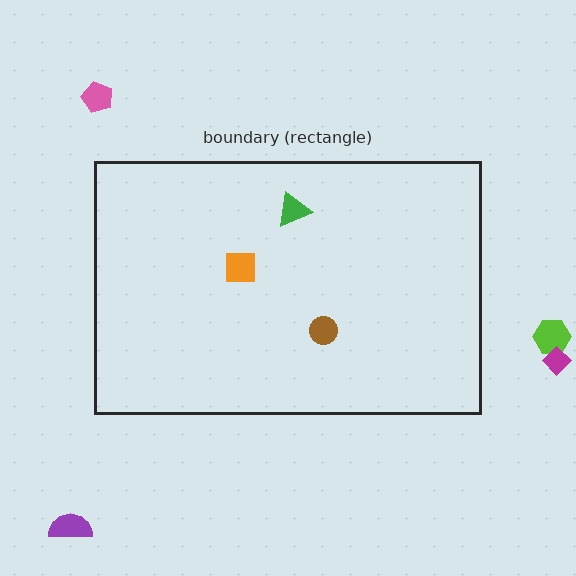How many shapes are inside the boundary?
3 inside, 4 outside.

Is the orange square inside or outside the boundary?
Inside.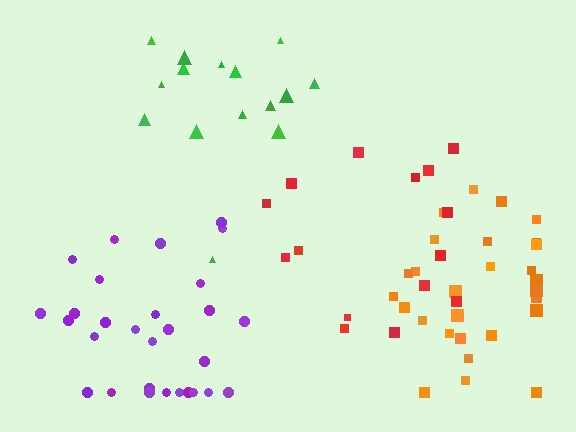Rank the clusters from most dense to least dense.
orange, purple, green, red.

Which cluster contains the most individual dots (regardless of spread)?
Purple (29).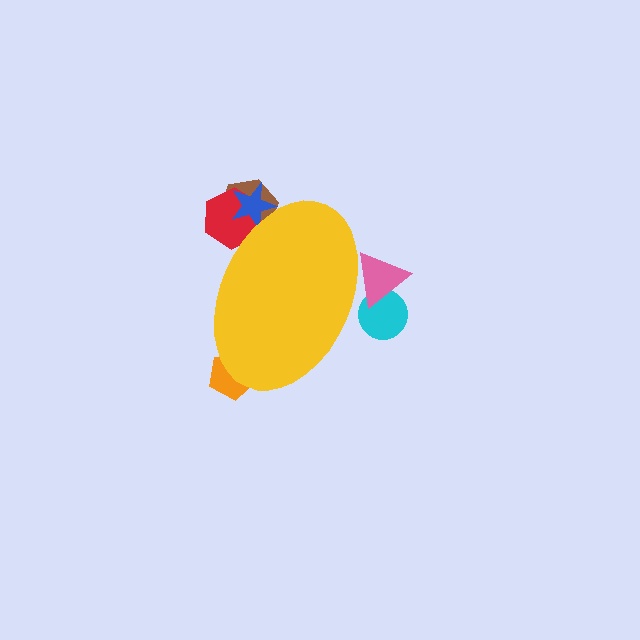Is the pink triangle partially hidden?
Yes, the pink triangle is partially hidden behind the yellow ellipse.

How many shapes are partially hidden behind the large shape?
6 shapes are partially hidden.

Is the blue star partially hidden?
Yes, the blue star is partially hidden behind the yellow ellipse.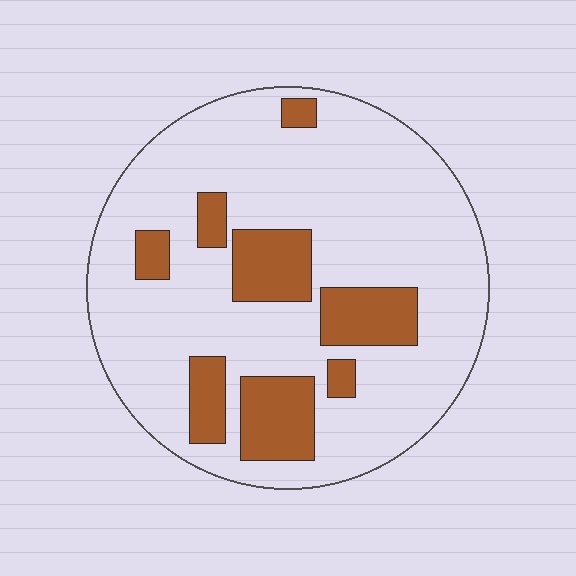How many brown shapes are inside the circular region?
8.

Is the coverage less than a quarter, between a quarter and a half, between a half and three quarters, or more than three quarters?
Less than a quarter.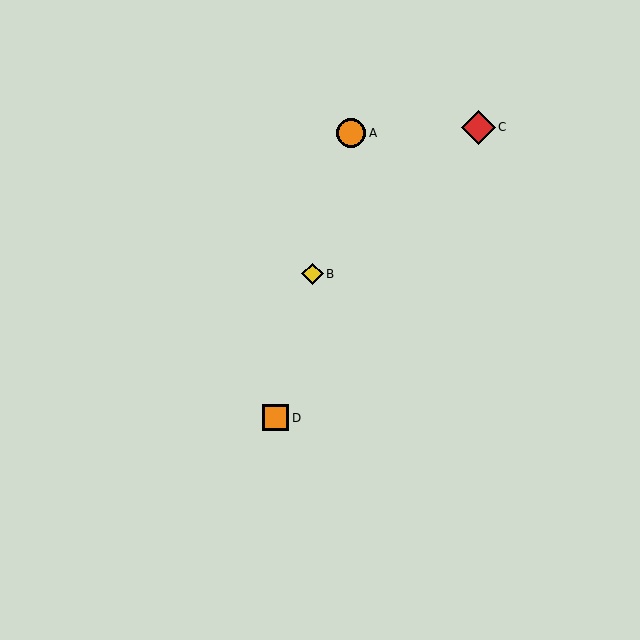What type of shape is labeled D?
Shape D is an orange square.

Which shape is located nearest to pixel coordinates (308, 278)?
The yellow diamond (labeled B) at (312, 274) is nearest to that location.